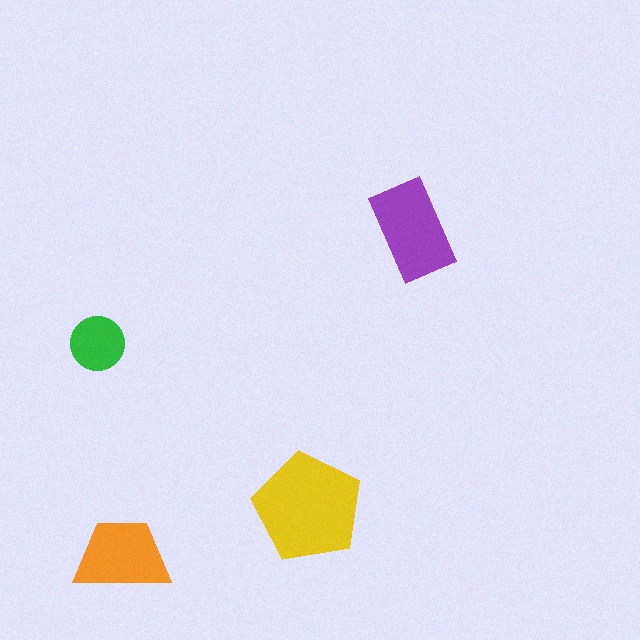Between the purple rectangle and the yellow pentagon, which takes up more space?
The yellow pentagon.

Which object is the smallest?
The green circle.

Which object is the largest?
The yellow pentagon.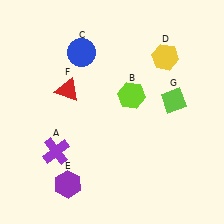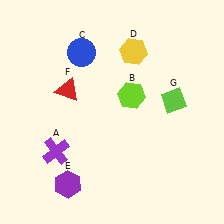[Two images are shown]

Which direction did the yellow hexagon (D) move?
The yellow hexagon (D) moved left.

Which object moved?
The yellow hexagon (D) moved left.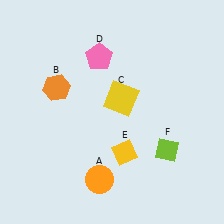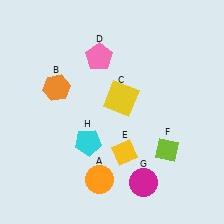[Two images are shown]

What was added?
A magenta circle (G), a cyan pentagon (H) were added in Image 2.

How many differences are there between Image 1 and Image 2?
There are 2 differences between the two images.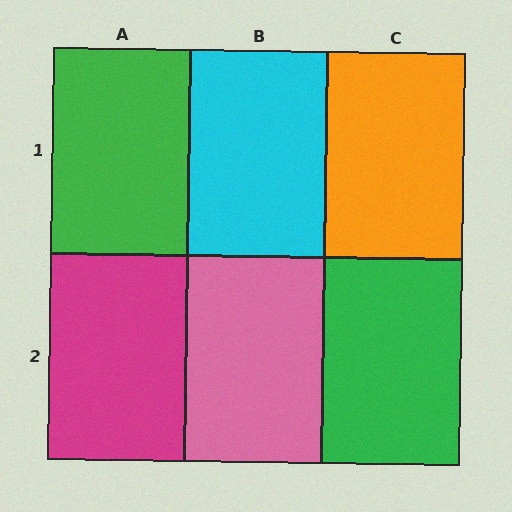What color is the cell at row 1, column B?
Cyan.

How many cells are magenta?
1 cell is magenta.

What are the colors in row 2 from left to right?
Magenta, pink, green.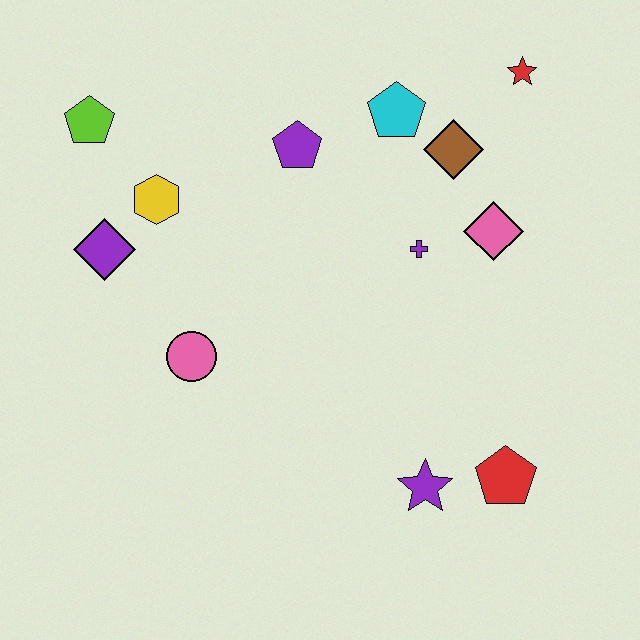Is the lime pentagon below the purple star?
No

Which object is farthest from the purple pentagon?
The red pentagon is farthest from the purple pentagon.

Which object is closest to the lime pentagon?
The yellow hexagon is closest to the lime pentagon.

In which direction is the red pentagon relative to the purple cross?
The red pentagon is below the purple cross.